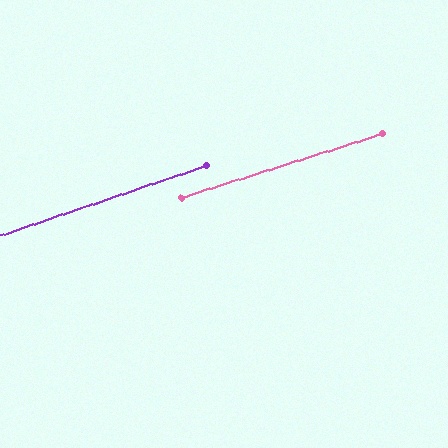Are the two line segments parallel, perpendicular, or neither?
Parallel — their directions differ by only 1.1°.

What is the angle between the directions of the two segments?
Approximately 1 degree.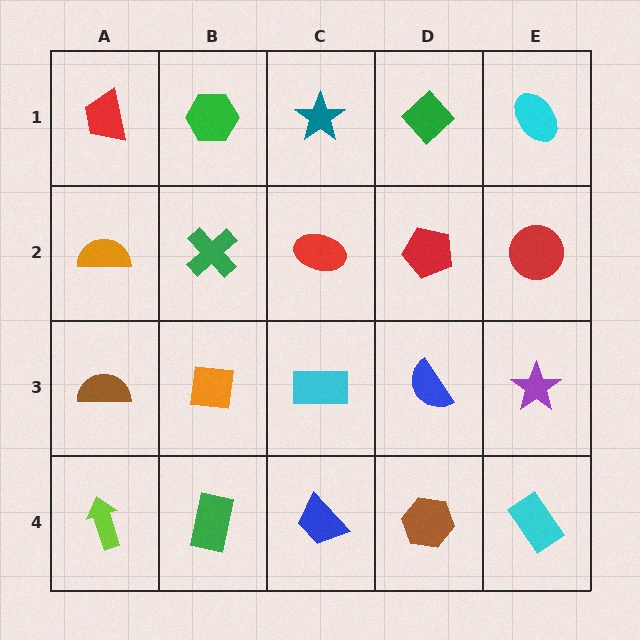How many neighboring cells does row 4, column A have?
2.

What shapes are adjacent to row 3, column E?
A red circle (row 2, column E), a cyan rectangle (row 4, column E), a blue semicircle (row 3, column D).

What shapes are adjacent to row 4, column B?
An orange square (row 3, column B), a lime arrow (row 4, column A), a blue trapezoid (row 4, column C).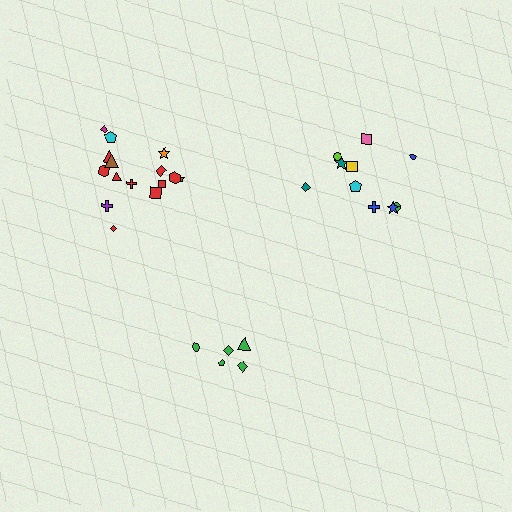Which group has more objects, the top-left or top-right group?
The top-left group.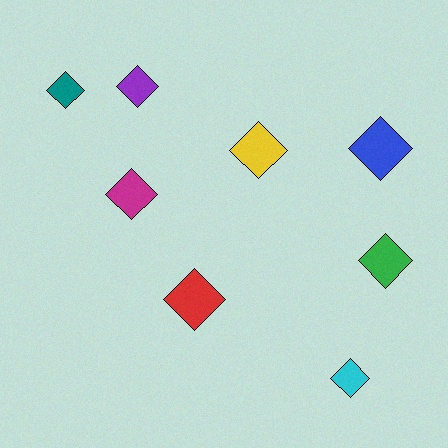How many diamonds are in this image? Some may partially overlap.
There are 8 diamonds.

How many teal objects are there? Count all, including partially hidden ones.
There is 1 teal object.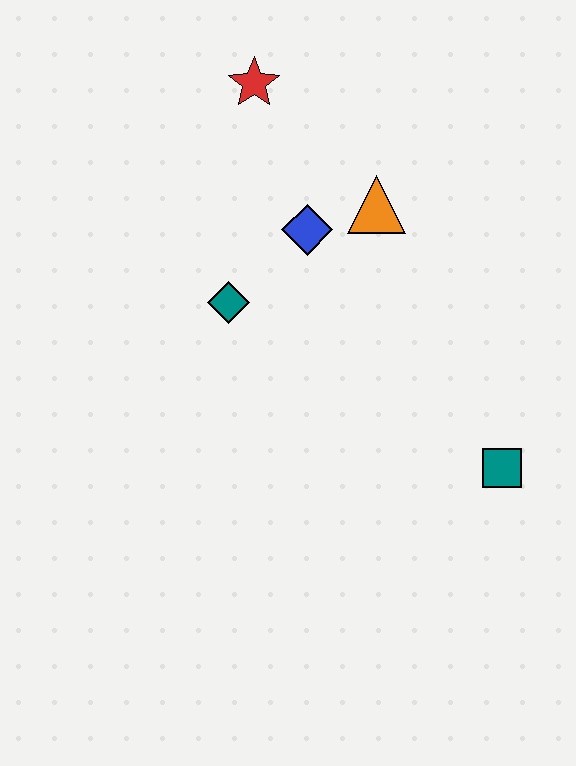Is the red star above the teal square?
Yes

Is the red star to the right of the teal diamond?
Yes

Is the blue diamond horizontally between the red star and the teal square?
Yes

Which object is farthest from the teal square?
The red star is farthest from the teal square.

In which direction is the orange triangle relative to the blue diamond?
The orange triangle is to the right of the blue diamond.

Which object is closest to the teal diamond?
The blue diamond is closest to the teal diamond.